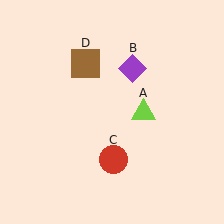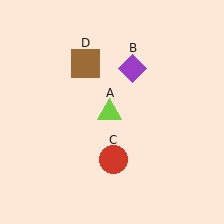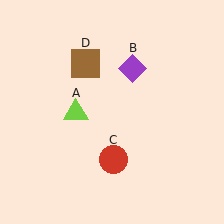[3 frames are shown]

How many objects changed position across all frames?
1 object changed position: lime triangle (object A).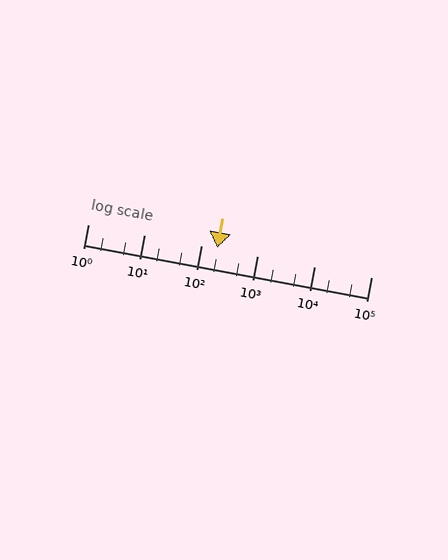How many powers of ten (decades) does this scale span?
The scale spans 5 decades, from 1 to 100000.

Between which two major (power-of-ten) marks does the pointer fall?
The pointer is between 100 and 1000.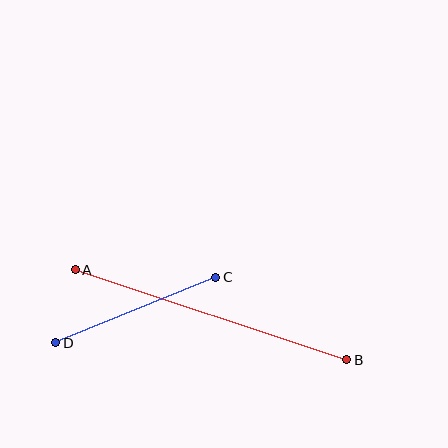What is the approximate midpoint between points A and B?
The midpoint is at approximately (211, 315) pixels.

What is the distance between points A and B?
The distance is approximately 286 pixels.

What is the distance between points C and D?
The distance is approximately 173 pixels.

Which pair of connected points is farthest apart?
Points A and B are farthest apart.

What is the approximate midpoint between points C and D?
The midpoint is at approximately (136, 310) pixels.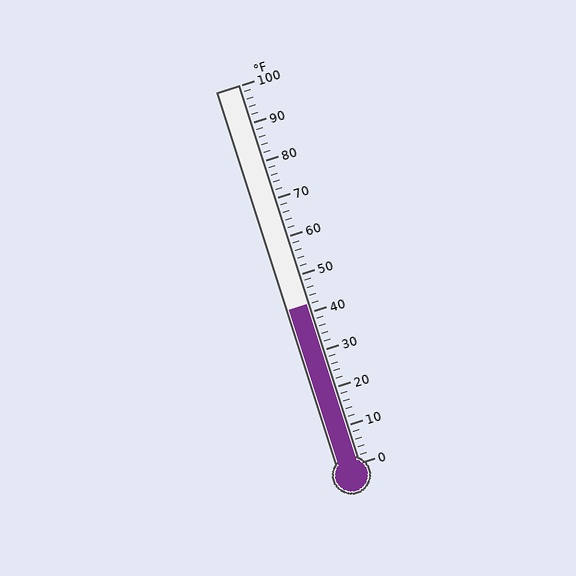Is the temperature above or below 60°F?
The temperature is below 60°F.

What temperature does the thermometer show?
The thermometer shows approximately 42°F.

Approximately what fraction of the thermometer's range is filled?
The thermometer is filled to approximately 40% of its range.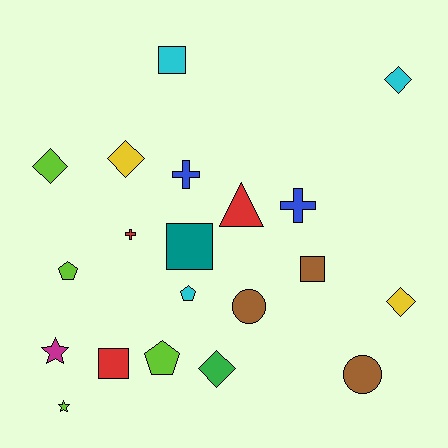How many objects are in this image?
There are 20 objects.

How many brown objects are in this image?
There are 3 brown objects.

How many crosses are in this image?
There are 3 crosses.